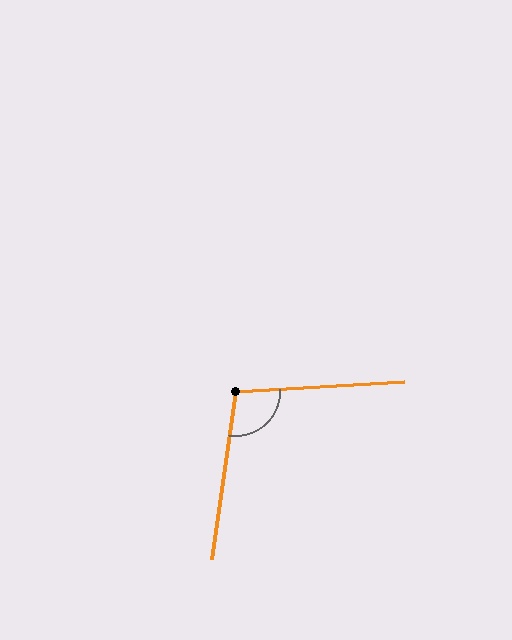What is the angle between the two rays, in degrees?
Approximately 102 degrees.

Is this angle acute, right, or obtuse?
It is obtuse.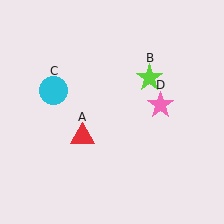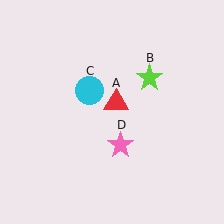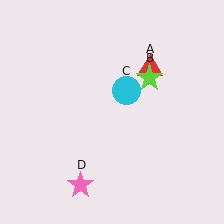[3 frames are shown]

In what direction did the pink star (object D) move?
The pink star (object D) moved down and to the left.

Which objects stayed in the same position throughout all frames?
Lime star (object B) remained stationary.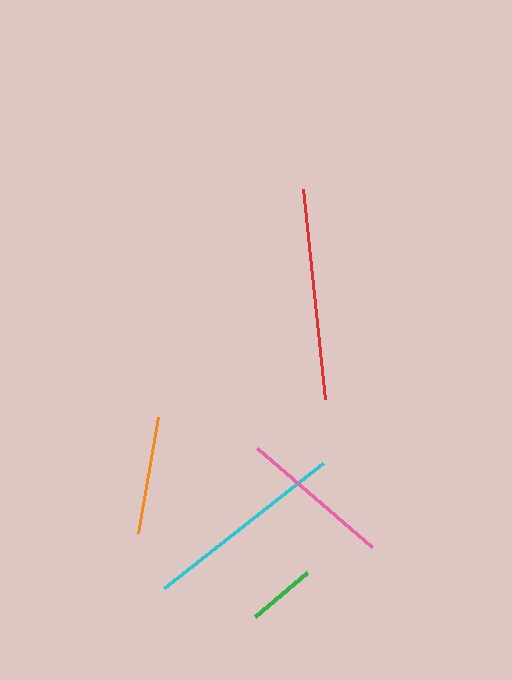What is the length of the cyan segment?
The cyan segment is approximately 202 pixels long.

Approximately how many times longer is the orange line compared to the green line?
The orange line is approximately 1.7 times the length of the green line.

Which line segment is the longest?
The red line is the longest at approximately 210 pixels.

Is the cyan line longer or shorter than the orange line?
The cyan line is longer than the orange line.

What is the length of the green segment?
The green segment is approximately 68 pixels long.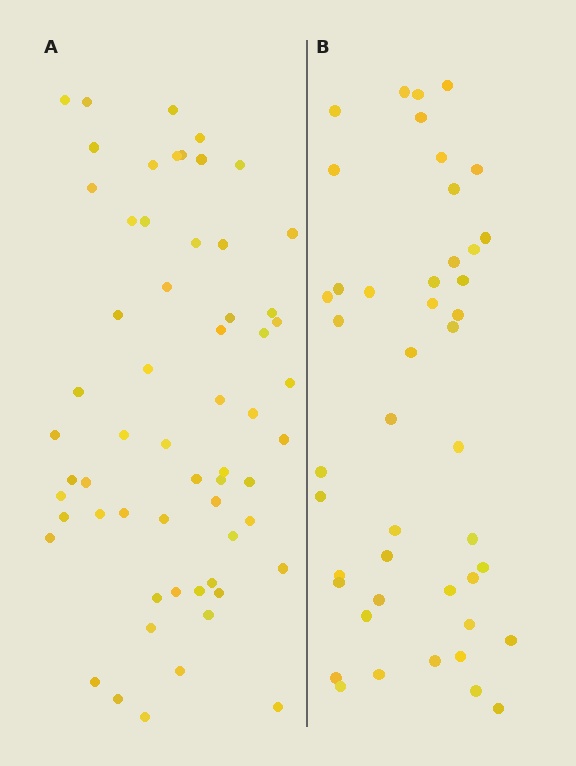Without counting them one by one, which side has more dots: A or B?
Region A (the left region) has more dots.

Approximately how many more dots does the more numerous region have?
Region A has approximately 15 more dots than region B.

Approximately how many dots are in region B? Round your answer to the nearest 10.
About 40 dots. (The exact count is 45, which rounds to 40.)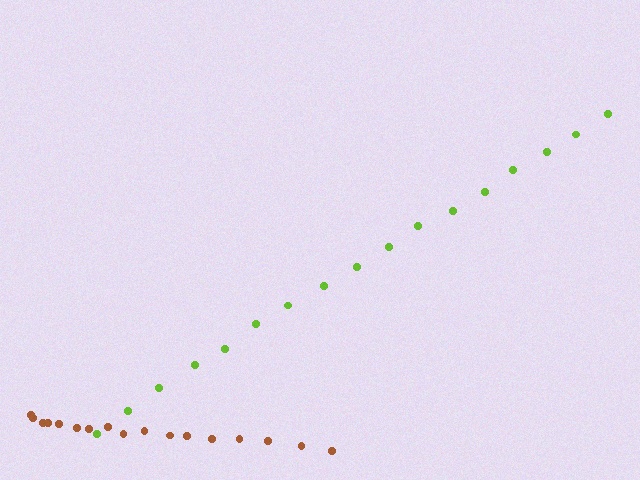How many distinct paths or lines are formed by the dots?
There are 2 distinct paths.